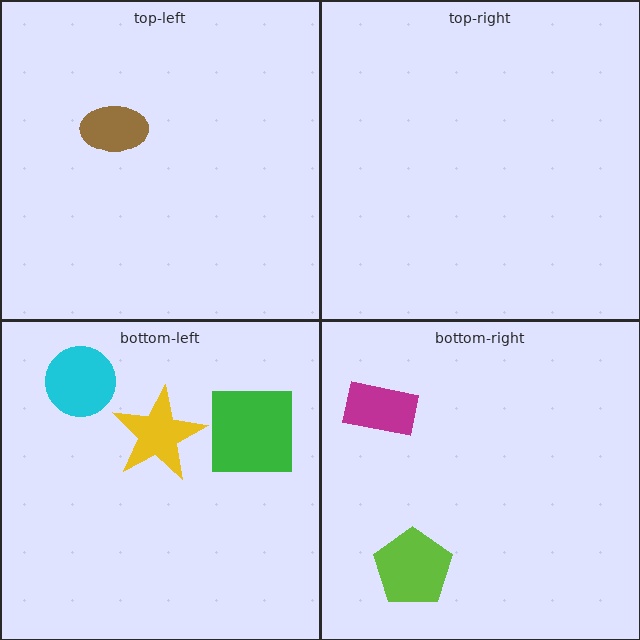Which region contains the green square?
The bottom-left region.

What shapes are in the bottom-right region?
The lime pentagon, the magenta rectangle.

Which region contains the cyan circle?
The bottom-left region.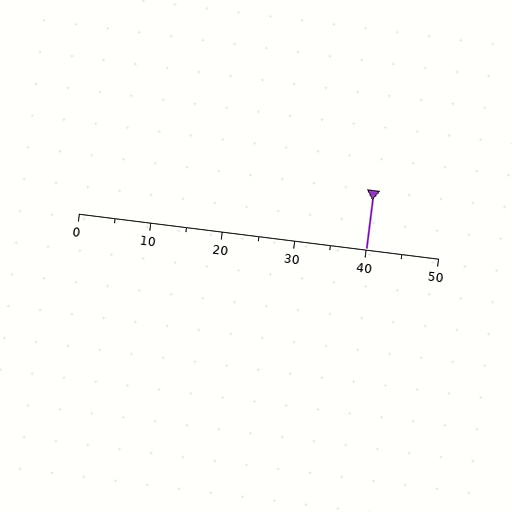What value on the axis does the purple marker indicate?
The marker indicates approximately 40.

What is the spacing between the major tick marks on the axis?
The major ticks are spaced 10 apart.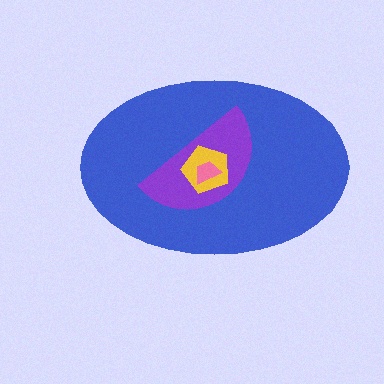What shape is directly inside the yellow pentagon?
The pink trapezoid.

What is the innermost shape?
The pink trapezoid.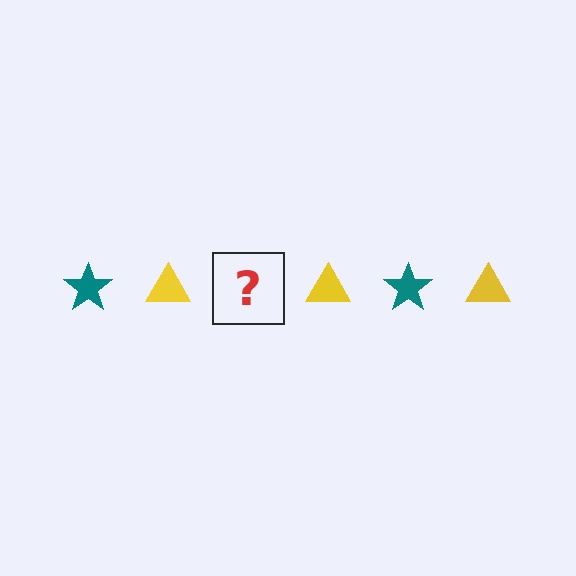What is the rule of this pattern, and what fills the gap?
The rule is that the pattern alternates between teal star and yellow triangle. The gap should be filled with a teal star.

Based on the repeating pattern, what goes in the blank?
The blank should be a teal star.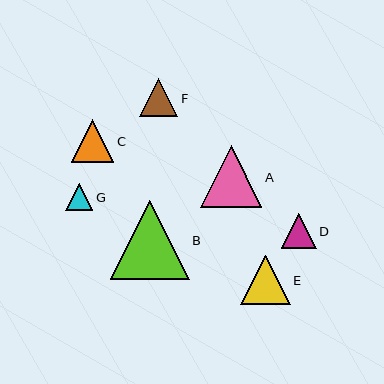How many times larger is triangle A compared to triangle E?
Triangle A is approximately 1.2 times the size of triangle E.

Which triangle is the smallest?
Triangle G is the smallest with a size of approximately 27 pixels.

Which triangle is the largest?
Triangle B is the largest with a size of approximately 79 pixels.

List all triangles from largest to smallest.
From largest to smallest: B, A, E, C, F, D, G.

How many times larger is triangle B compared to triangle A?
Triangle B is approximately 1.3 times the size of triangle A.